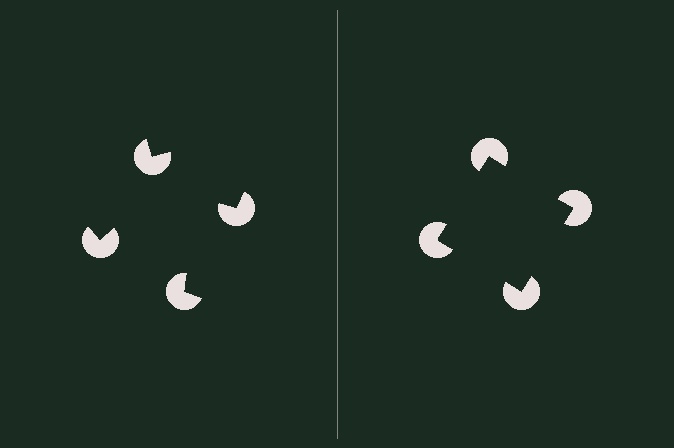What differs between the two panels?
The pac-man discs are positioned identically on both sides; only the wedge orientations differ. On the right they align to a square; on the left they are misaligned.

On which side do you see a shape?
An illusory square appears on the right side. On the left side the wedge cuts are rotated, so no coherent shape forms.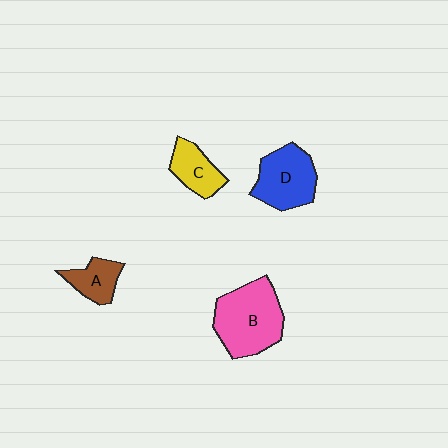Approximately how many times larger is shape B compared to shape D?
Approximately 1.3 times.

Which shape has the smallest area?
Shape A (brown).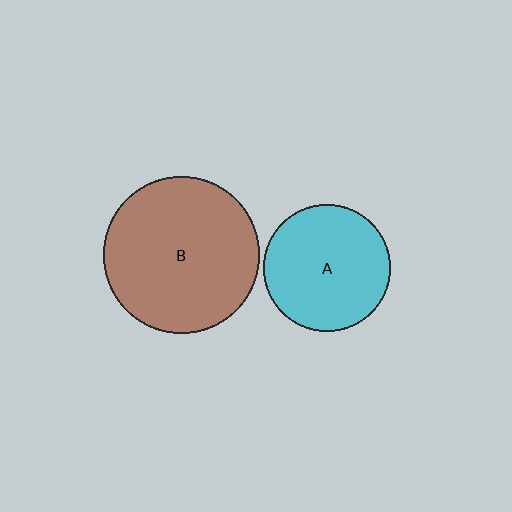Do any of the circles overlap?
No, none of the circles overlap.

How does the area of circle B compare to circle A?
Approximately 1.5 times.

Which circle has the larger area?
Circle B (brown).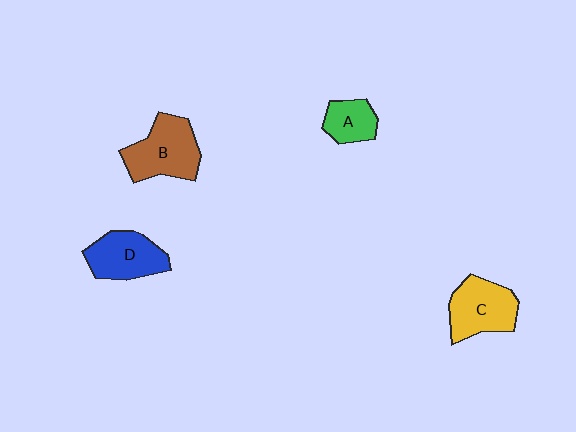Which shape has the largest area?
Shape B (brown).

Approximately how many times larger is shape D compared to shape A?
Approximately 1.6 times.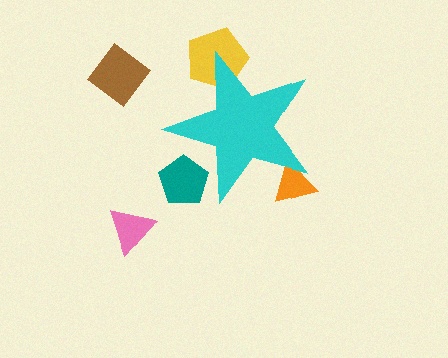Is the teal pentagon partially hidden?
Yes, the teal pentagon is partially hidden behind the cyan star.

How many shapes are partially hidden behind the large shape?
3 shapes are partially hidden.